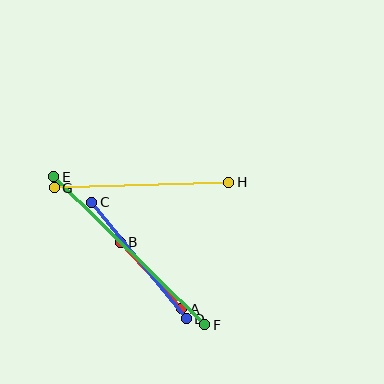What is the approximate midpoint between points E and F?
The midpoint is at approximately (129, 251) pixels.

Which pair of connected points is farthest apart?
Points E and F are farthest apart.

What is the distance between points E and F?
The distance is approximately 211 pixels.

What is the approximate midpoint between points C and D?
The midpoint is at approximately (139, 261) pixels.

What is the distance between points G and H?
The distance is approximately 174 pixels.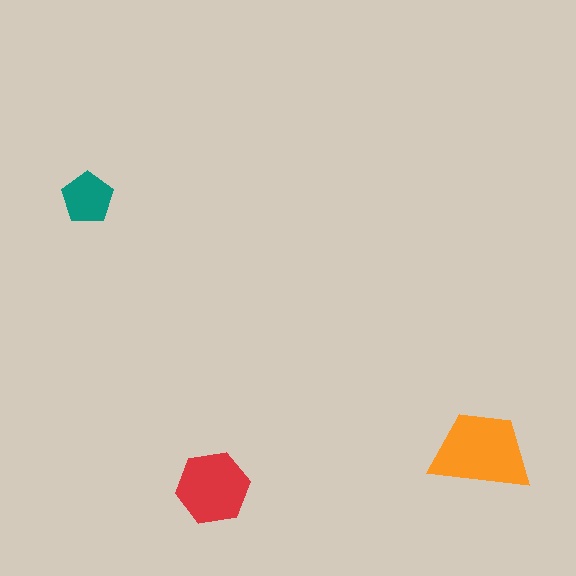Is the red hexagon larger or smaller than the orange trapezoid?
Smaller.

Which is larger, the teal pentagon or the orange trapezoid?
The orange trapezoid.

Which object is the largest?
The orange trapezoid.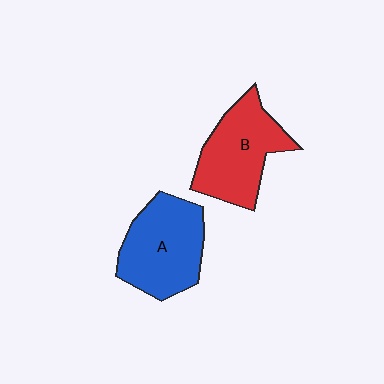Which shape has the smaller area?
Shape B (red).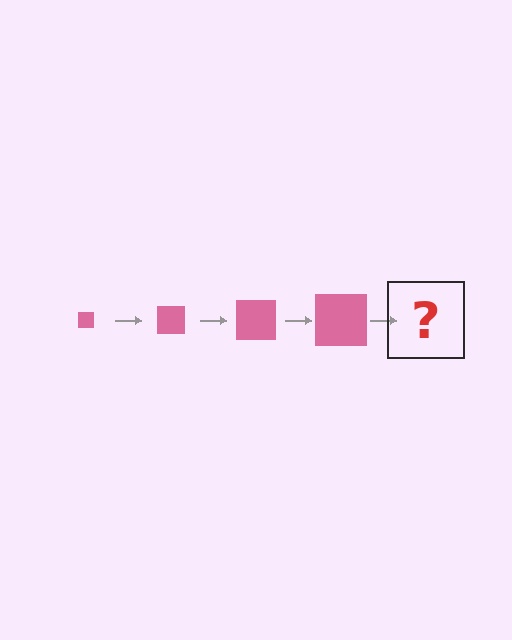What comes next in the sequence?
The next element should be a pink square, larger than the previous one.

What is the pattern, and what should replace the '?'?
The pattern is that the square gets progressively larger each step. The '?' should be a pink square, larger than the previous one.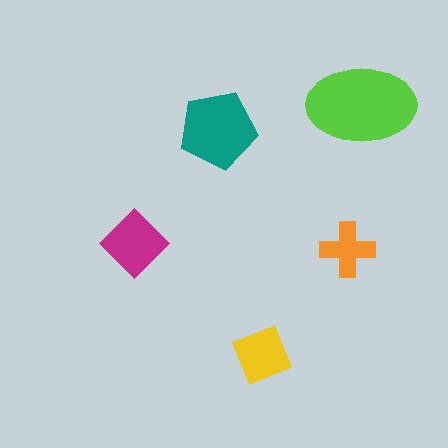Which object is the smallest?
The orange cross.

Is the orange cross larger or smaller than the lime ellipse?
Smaller.